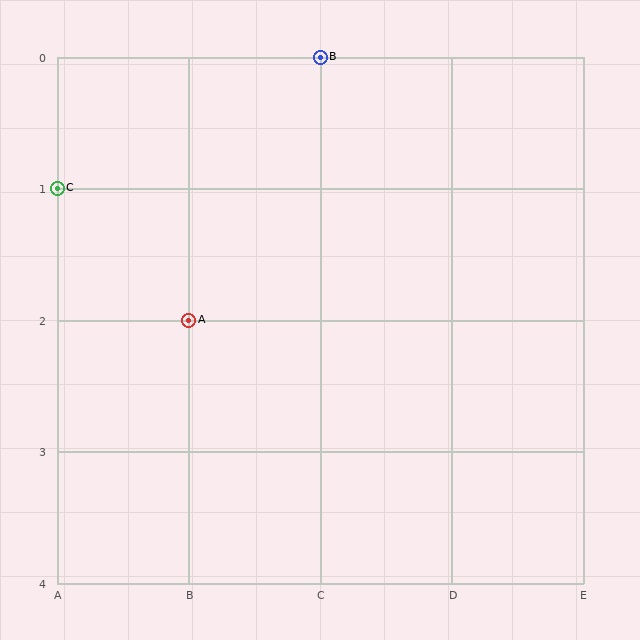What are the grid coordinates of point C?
Point C is at grid coordinates (A, 1).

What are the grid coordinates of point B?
Point B is at grid coordinates (C, 0).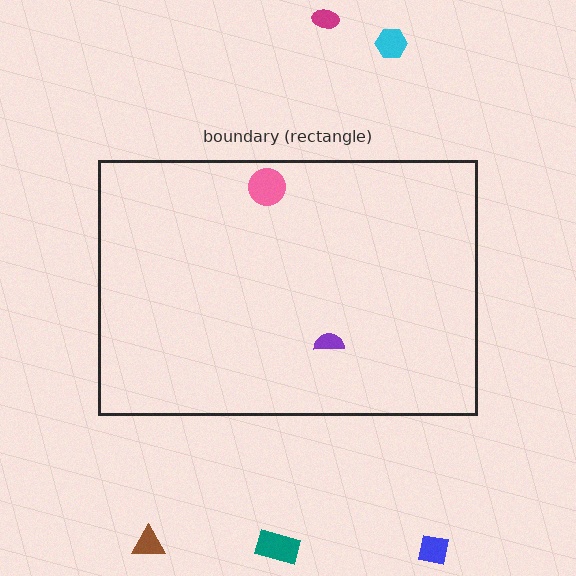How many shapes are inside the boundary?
2 inside, 5 outside.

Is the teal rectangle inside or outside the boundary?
Outside.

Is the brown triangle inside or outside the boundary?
Outside.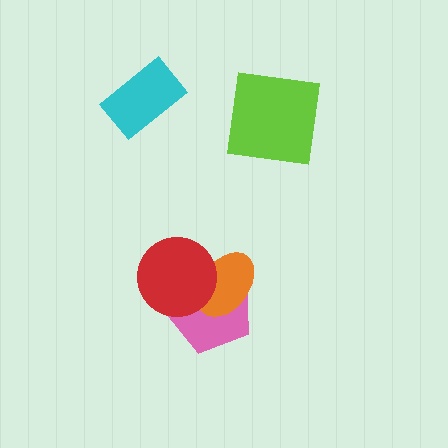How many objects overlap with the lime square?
0 objects overlap with the lime square.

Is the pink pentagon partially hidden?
Yes, it is partially covered by another shape.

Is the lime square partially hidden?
No, no other shape covers it.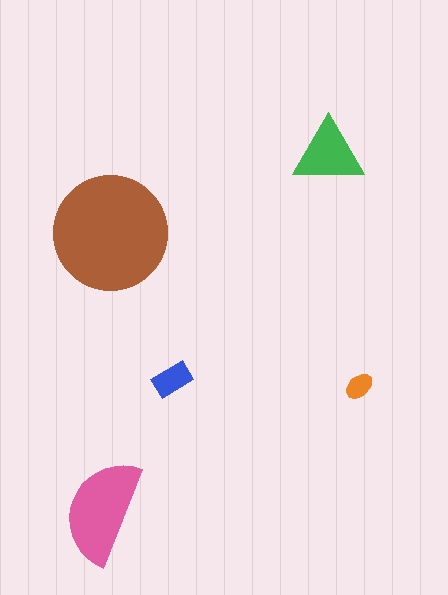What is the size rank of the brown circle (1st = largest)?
1st.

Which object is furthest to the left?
The pink semicircle is leftmost.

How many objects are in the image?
There are 5 objects in the image.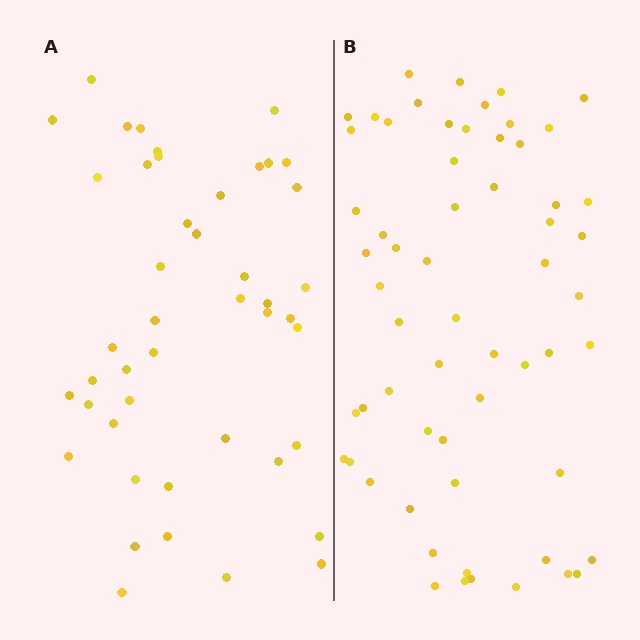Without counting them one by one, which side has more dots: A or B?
Region B (the right region) has more dots.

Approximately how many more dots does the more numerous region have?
Region B has approximately 15 more dots than region A.